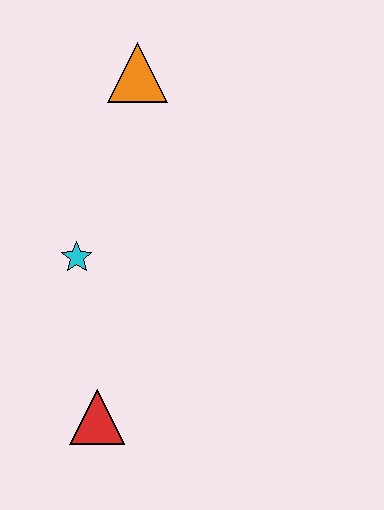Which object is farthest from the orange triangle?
The red triangle is farthest from the orange triangle.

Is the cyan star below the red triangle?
No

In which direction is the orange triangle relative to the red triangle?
The orange triangle is above the red triangle.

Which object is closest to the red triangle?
The cyan star is closest to the red triangle.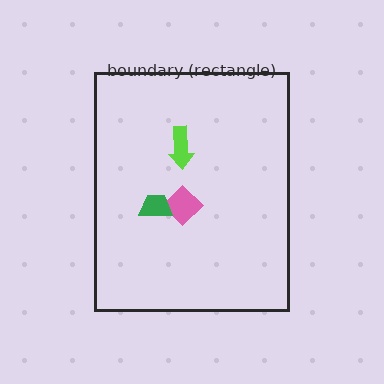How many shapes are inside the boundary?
3 inside, 0 outside.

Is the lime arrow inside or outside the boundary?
Inside.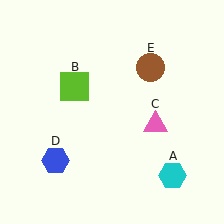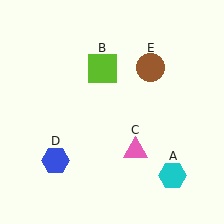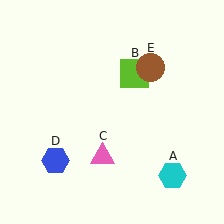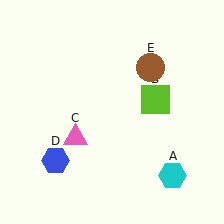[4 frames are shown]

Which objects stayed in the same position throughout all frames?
Cyan hexagon (object A) and blue hexagon (object D) and brown circle (object E) remained stationary.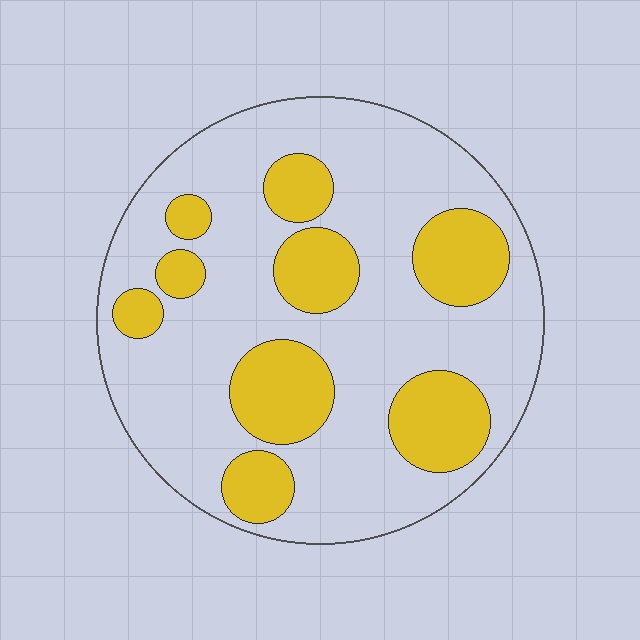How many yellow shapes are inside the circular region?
9.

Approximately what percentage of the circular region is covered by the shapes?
Approximately 30%.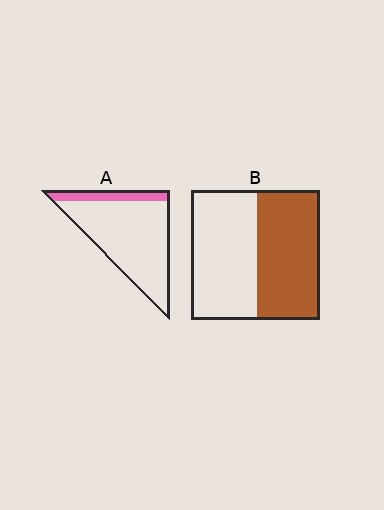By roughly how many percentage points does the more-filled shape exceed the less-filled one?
By roughly 35 percentage points (B over A).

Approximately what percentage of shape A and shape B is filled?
A is approximately 15% and B is approximately 50%.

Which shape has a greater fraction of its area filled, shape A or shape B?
Shape B.